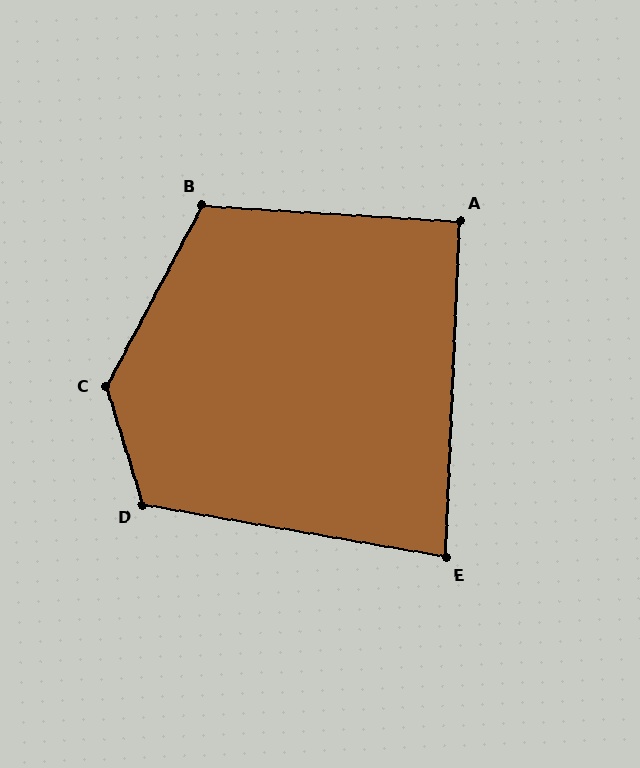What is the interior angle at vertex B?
Approximately 114 degrees (obtuse).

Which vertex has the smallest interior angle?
E, at approximately 82 degrees.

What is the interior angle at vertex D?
Approximately 117 degrees (obtuse).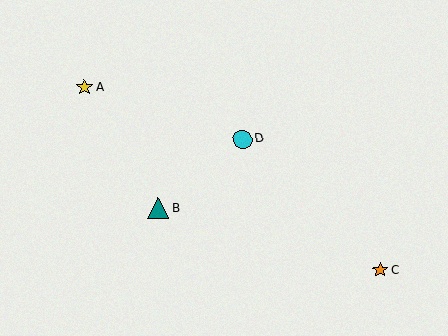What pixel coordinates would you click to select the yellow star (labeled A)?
Click at (84, 88) to select the yellow star A.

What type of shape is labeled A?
Shape A is a yellow star.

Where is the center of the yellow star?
The center of the yellow star is at (84, 88).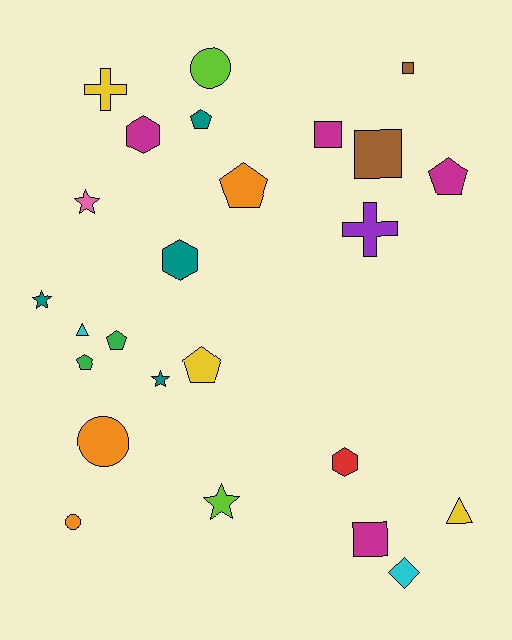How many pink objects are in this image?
There is 1 pink object.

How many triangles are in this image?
There are 2 triangles.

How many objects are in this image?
There are 25 objects.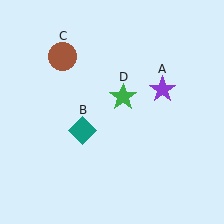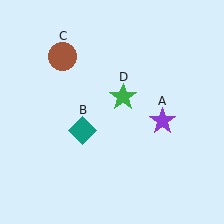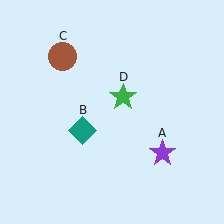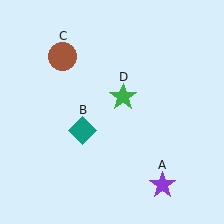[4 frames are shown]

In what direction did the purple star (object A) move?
The purple star (object A) moved down.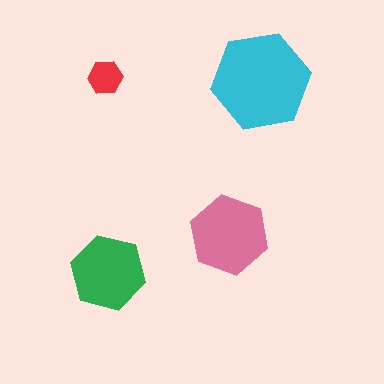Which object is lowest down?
The green hexagon is bottommost.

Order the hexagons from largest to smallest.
the cyan one, the pink one, the green one, the red one.